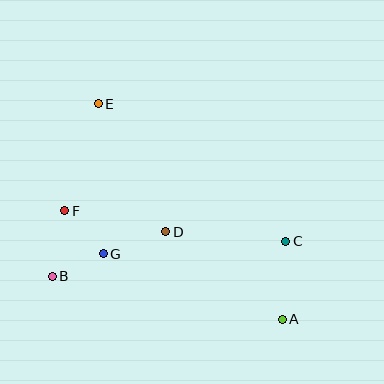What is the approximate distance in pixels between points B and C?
The distance between B and C is approximately 236 pixels.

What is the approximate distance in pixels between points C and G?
The distance between C and G is approximately 183 pixels.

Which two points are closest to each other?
Points B and G are closest to each other.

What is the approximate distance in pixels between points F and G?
The distance between F and G is approximately 58 pixels.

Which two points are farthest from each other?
Points A and E are farthest from each other.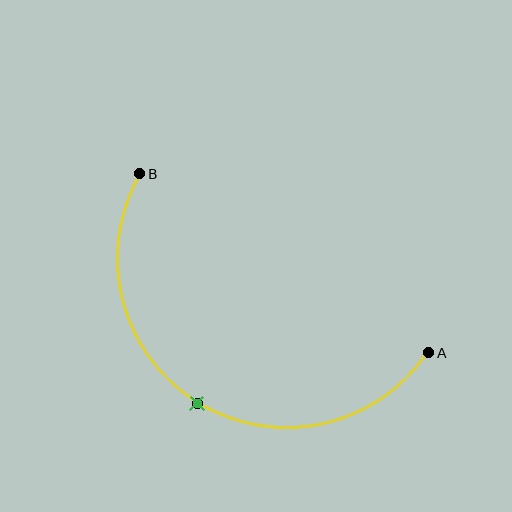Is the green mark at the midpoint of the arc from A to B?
Yes. The green mark lies on the arc at equal arc-length from both A and B — it is the arc midpoint.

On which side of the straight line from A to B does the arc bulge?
The arc bulges below the straight line connecting A and B.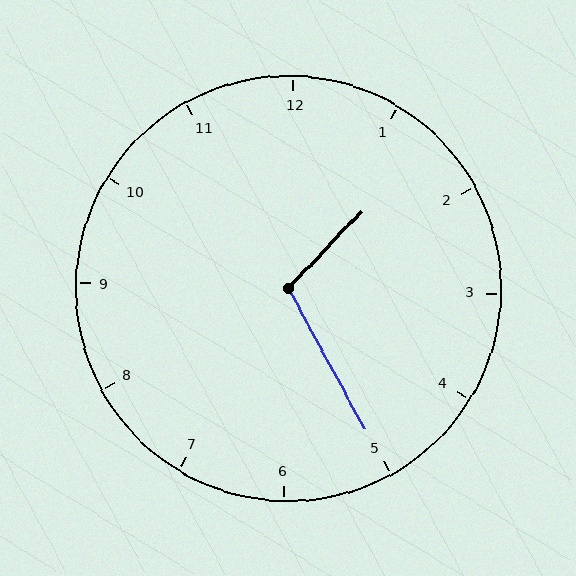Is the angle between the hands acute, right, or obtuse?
It is obtuse.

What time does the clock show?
1:25.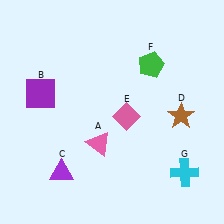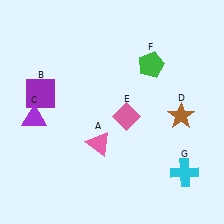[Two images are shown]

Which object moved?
The purple triangle (C) moved up.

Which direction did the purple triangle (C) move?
The purple triangle (C) moved up.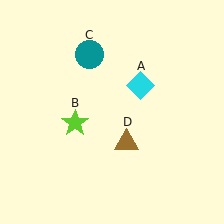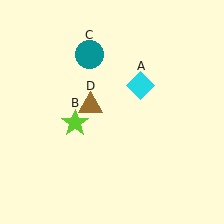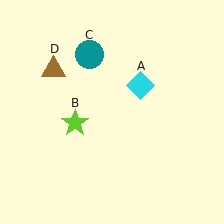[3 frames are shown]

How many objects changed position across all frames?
1 object changed position: brown triangle (object D).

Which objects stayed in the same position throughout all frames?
Cyan diamond (object A) and lime star (object B) and teal circle (object C) remained stationary.